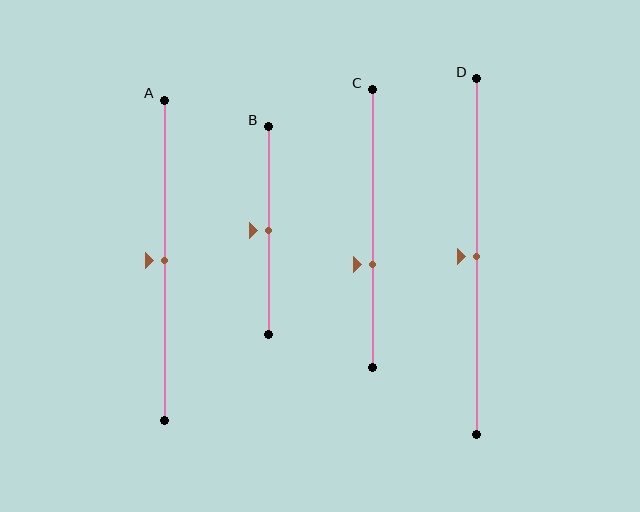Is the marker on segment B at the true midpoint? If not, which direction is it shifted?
Yes, the marker on segment B is at the true midpoint.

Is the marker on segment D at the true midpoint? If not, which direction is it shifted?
Yes, the marker on segment D is at the true midpoint.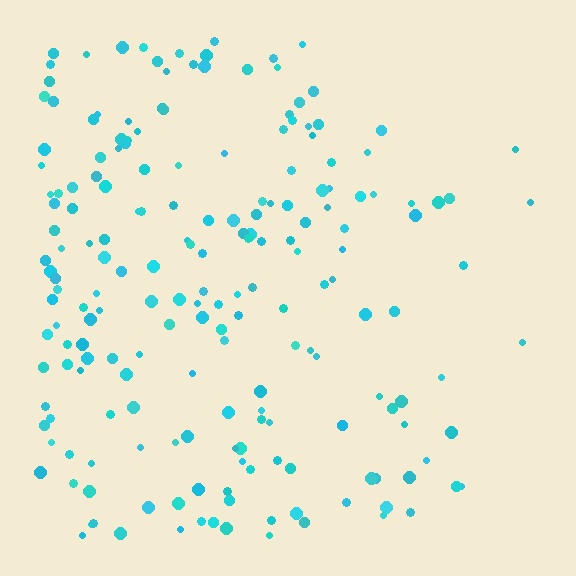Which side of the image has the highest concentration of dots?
The left.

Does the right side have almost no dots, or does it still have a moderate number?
Still a moderate number, just noticeably fewer than the left.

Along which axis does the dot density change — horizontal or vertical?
Horizontal.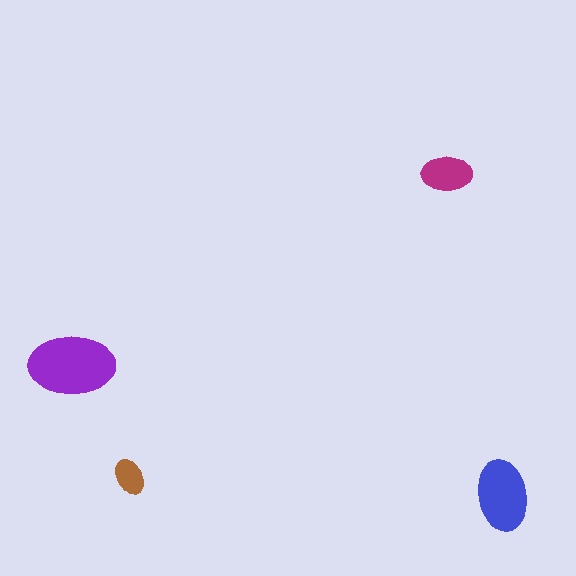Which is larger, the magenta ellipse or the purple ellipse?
The purple one.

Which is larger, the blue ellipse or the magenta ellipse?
The blue one.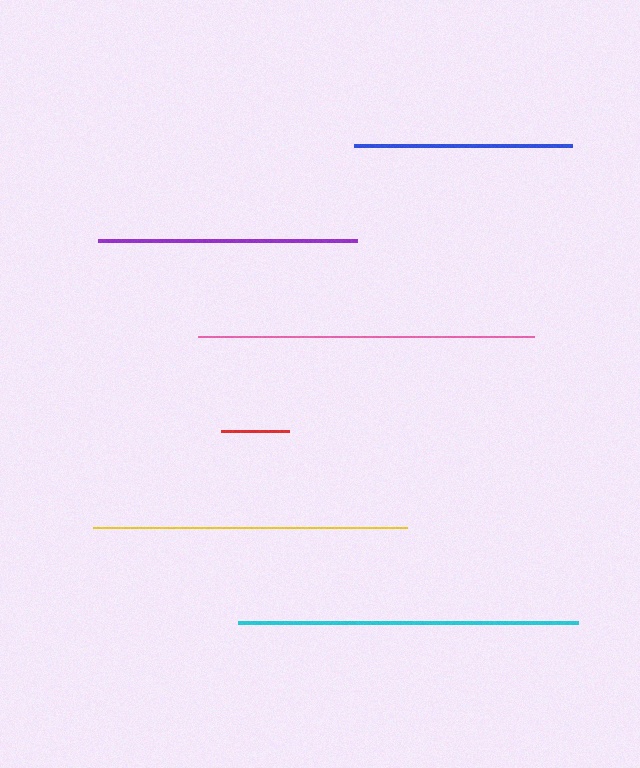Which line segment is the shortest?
The red line is the shortest at approximately 68 pixels.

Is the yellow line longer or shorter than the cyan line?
The cyan line is longer than the yellow line.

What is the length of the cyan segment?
The cyan segment is approximately 340 pixels long.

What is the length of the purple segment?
The purple segment is approximately 259 pixels long.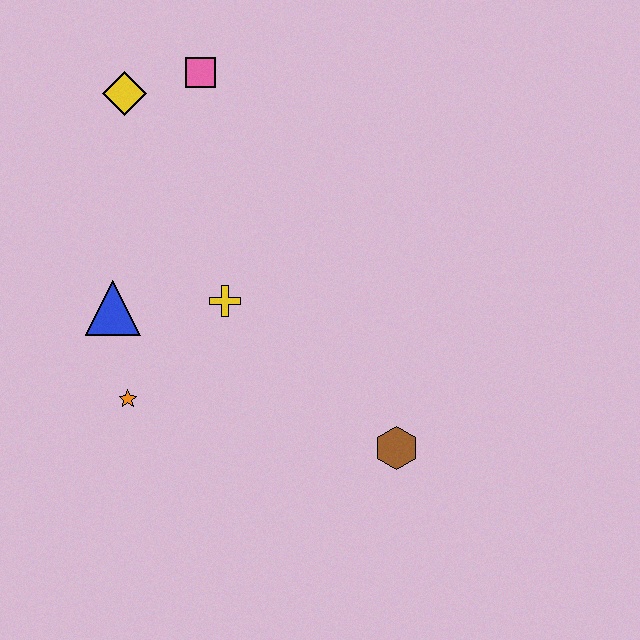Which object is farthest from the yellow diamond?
The brown hexagon is farthest from the yellow diamond.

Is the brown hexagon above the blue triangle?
No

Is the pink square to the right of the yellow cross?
No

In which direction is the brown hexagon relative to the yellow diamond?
The brown hexagon is below the yellow diamond.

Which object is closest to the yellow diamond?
The pink square is closest to the yellow diamond.